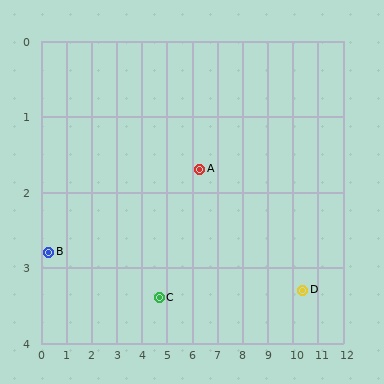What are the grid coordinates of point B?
Point B is at approximately (0.3, 2.8).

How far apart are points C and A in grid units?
Points C and A are about 2.3 grid units apart.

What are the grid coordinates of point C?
Point C is at approximately (4.7, 3.4).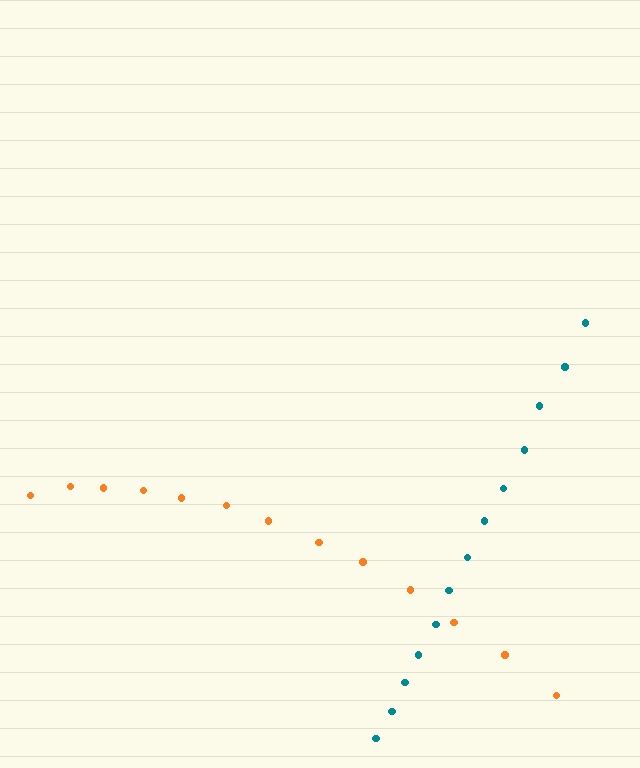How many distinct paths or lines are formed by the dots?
There are 2 distinct paths.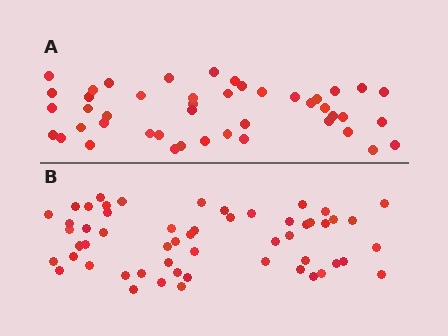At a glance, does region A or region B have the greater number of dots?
Region B (the bottom region) has more dots.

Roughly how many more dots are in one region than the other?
Region B has roughly 10 or so more dots than region A.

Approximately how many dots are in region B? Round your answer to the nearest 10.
About 60 dots. (The exact count is 55, which rounds to 60.)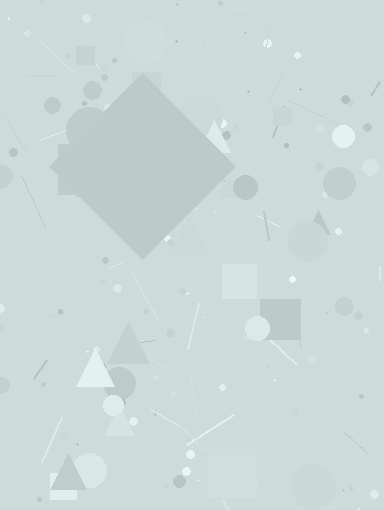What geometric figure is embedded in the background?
A diamond is embedded in the background.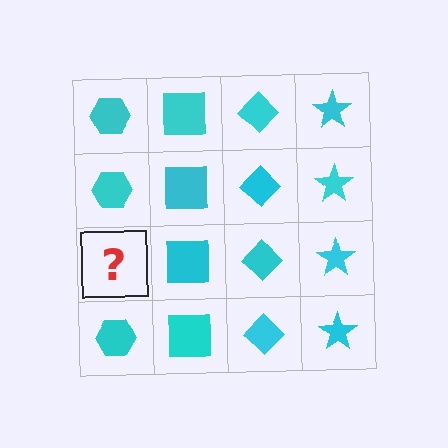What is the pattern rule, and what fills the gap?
The rule is that each column has a consistent shape. The gap should be filled with a cyan hexagon.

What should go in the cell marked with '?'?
The missing cell should contain a cyan hexagon.